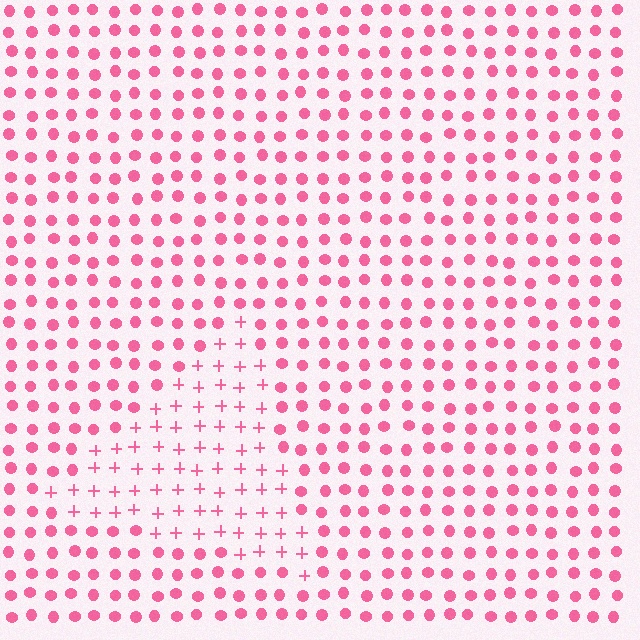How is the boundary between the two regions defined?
The boundary is defined by a change in element shape: plus signs inside vs. circles outside. All elements share the same color and spacing.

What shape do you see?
I see a triangle.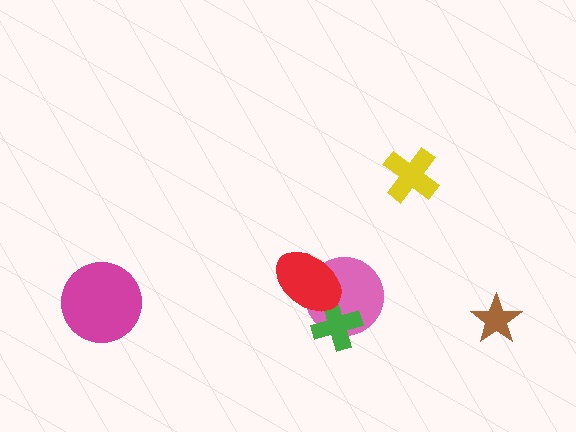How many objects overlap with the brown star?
0 objects overlap with the brown star.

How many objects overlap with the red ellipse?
2 objects overlap with the red ellipse.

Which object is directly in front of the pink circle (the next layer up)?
The green cross is directly in front of the pink circle.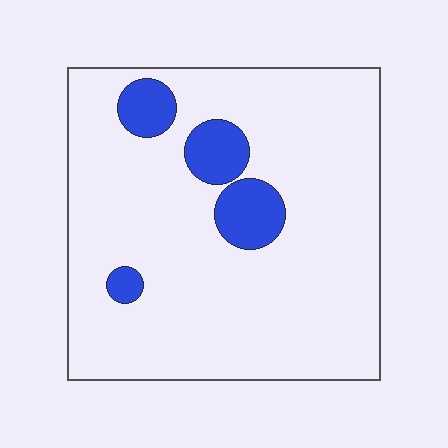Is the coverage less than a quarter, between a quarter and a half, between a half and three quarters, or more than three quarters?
Less than a quarter.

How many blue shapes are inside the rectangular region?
4.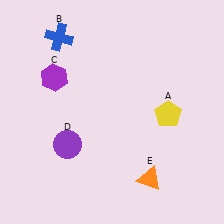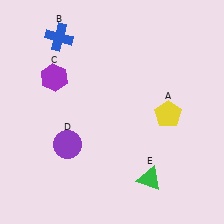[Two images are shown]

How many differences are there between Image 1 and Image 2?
There is 1 difference between the two images.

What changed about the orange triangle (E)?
In Image 1, E is orange. In Image 2, it changed to green.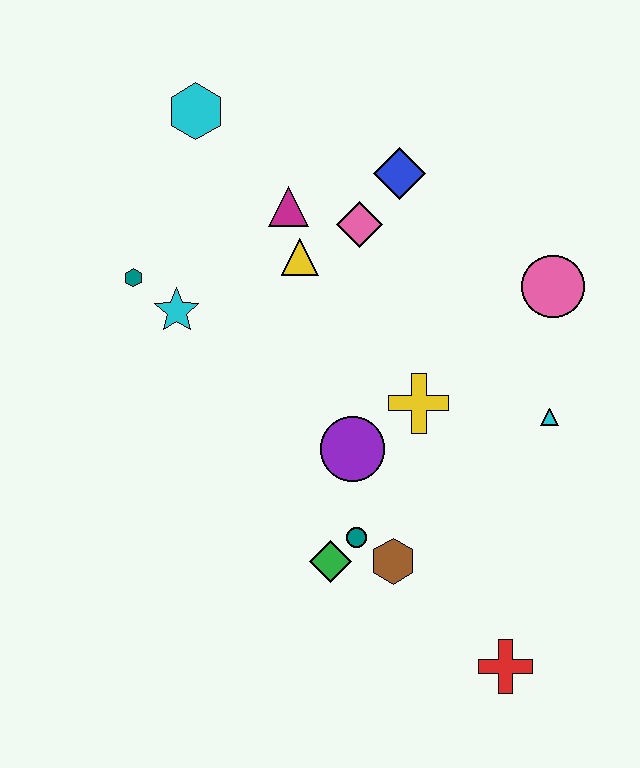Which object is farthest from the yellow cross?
The cyan hexagon is farthest from the yellow cross.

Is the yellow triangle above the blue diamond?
No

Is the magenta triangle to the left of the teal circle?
Yes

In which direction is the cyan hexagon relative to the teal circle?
The cyan hexagon is above the teal circle.